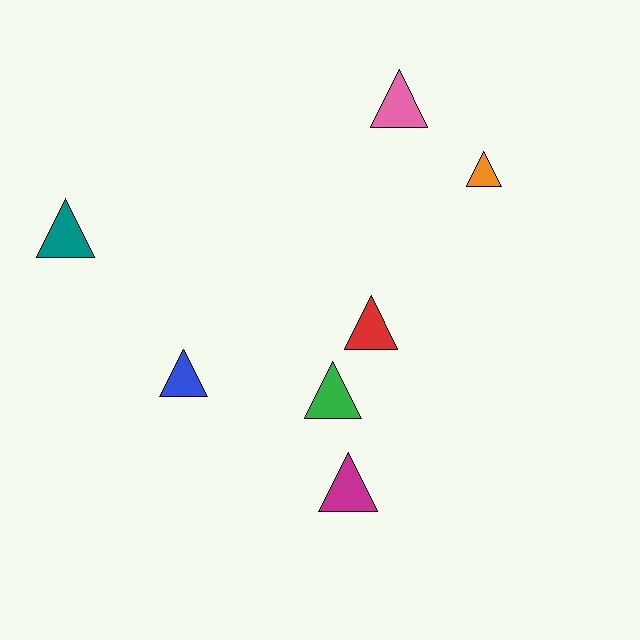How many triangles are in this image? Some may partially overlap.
There are 7 triangles.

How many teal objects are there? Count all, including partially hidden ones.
There is 1 teal object.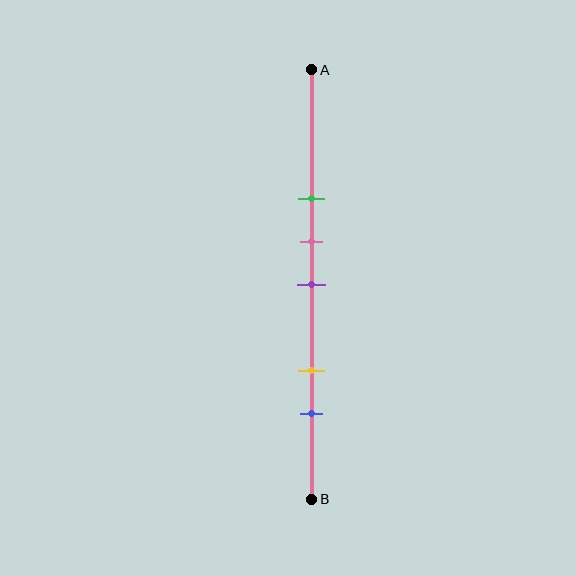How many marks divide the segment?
There are 5 marks dividing the segment.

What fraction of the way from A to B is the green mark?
The green mark is approximately 30% (0.3) of the way from A to B.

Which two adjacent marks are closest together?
The pink and purple marks are the closest adjacent pair.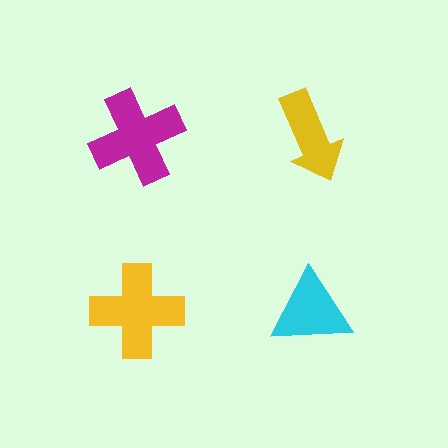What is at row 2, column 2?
A cyan triangle.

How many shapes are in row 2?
2 shapes.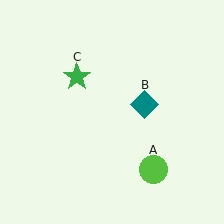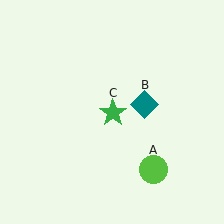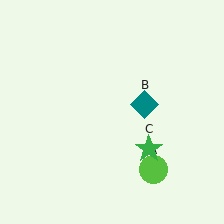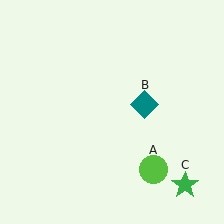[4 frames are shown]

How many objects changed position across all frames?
1 object changed position: green star (object C).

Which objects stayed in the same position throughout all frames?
Lime circle (object A) and teal diamond (object B) remained stationary.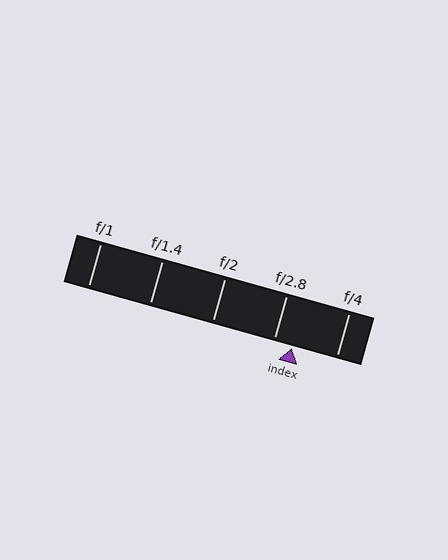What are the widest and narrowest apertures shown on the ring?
The widest aperture shown is f/1 and the narrowest is f/4.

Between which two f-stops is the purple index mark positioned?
The index mark is between f/2.8 and f/4.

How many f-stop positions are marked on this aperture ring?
There are 5 f-stop positions marked.